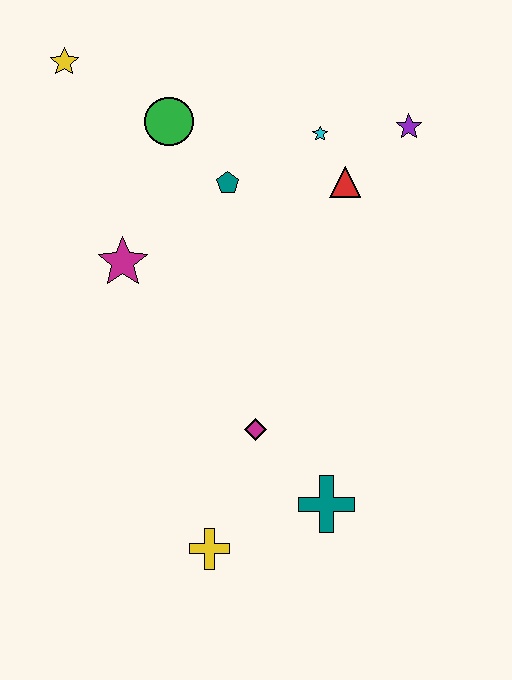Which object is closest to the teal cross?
The magenta diamond is closest to the teal cross.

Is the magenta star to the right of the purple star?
No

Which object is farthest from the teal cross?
The yellow star is farthest from the teal cross.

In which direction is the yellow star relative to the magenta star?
The yellow star is above the magenta star.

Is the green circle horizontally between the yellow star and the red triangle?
Yes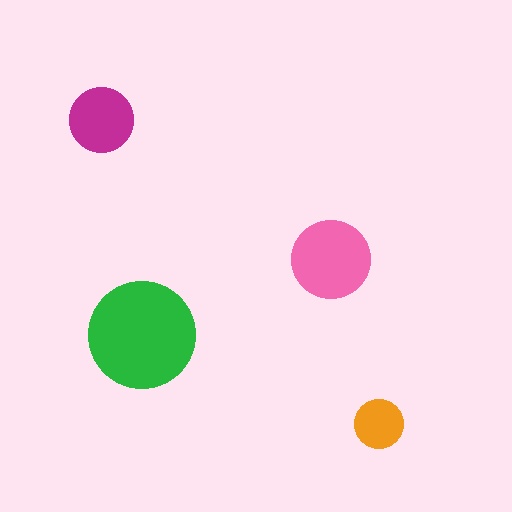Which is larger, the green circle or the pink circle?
The green one.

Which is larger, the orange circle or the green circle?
The green one.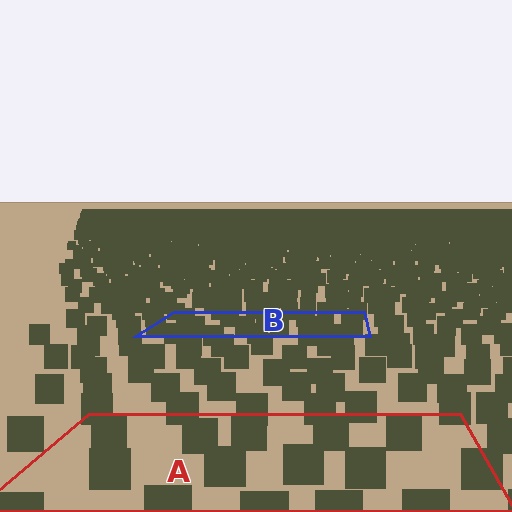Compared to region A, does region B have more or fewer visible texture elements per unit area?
Region B has more texture elements per unit area — they are packed more densely because it is farther away.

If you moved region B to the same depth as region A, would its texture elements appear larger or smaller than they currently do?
They would appear larger. At a closer depth, the same texture elements are projected at a bigger on-screen size.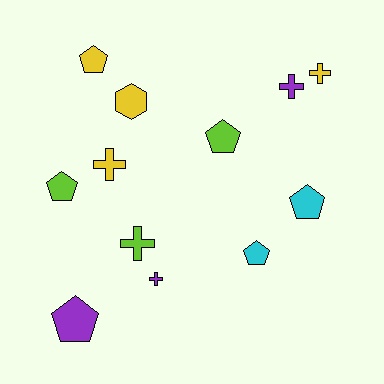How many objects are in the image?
There are 12 objects.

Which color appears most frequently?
Yellow, with 4 objects.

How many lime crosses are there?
There is 1 lime cross.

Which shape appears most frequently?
Pentagon, with 6 objects.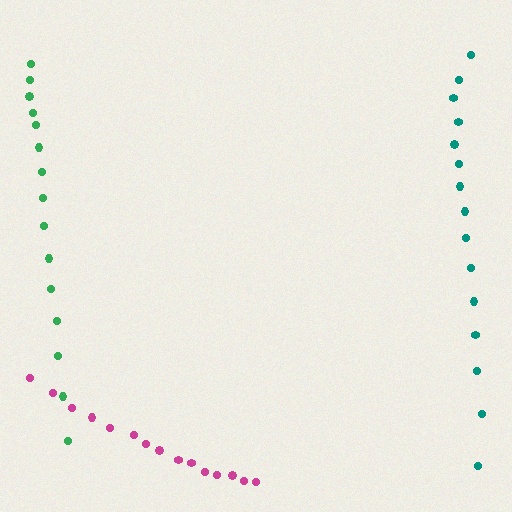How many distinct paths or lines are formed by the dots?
There are 3 distinct paths.